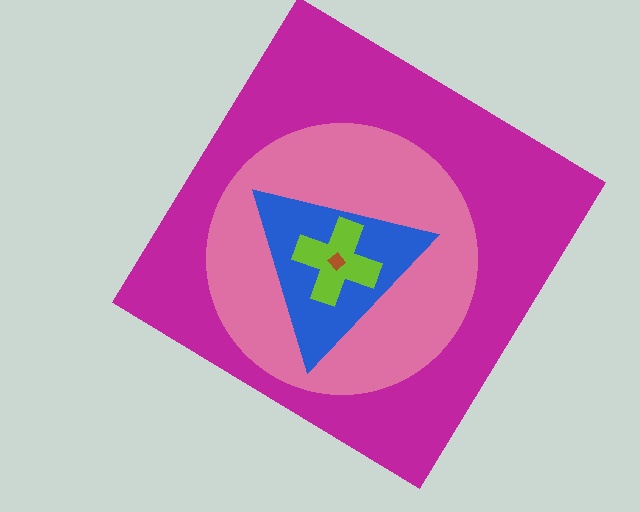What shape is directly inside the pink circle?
The blue triangle.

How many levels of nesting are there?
5.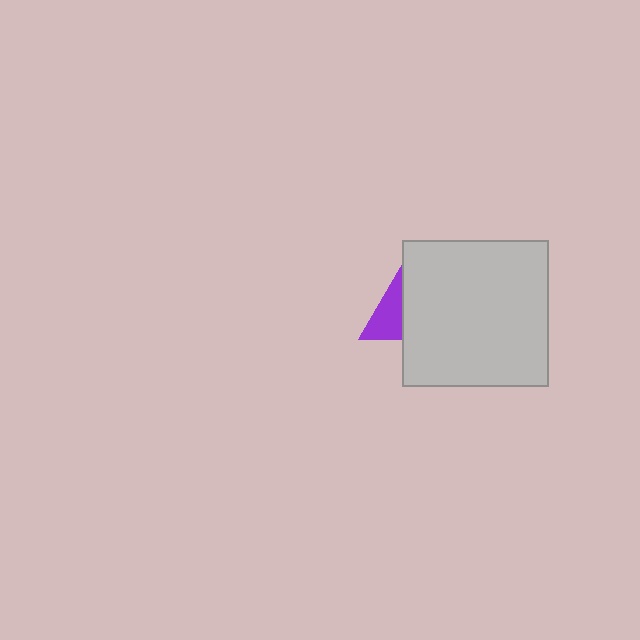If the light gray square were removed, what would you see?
You would see the complete purple triangle.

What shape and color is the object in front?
The object in front is a light gray square.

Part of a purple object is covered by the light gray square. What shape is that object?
It is a triangle.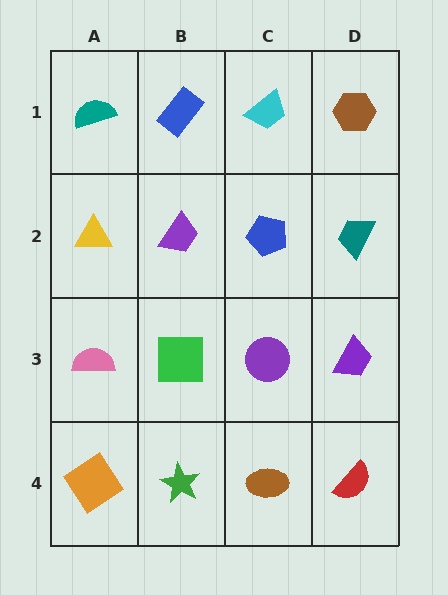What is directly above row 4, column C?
A purple circle.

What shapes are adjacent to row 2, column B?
A blue rectangle (row 1, column B), a green square (row 3, column B), a yellow triangle (row 2, column A), a blue pentagon (row 2, column C).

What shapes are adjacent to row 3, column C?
A blue pentagon (row 2, column C), a brown ellipse (row 4, column C), a green square (row 3, column B), a purple trapezoid (row 3, column D).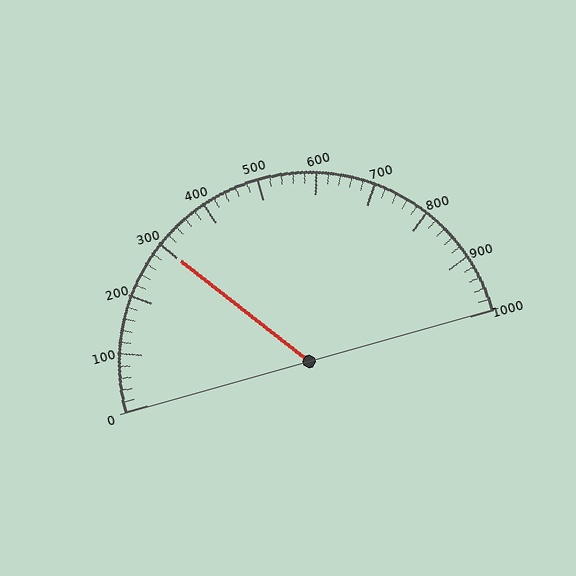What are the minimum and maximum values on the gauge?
The gauge ranges from 0 to 1000.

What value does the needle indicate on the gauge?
The needle indicates approximately 300.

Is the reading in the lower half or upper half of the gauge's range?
The reading is in the lower half of the range (0 to 1000).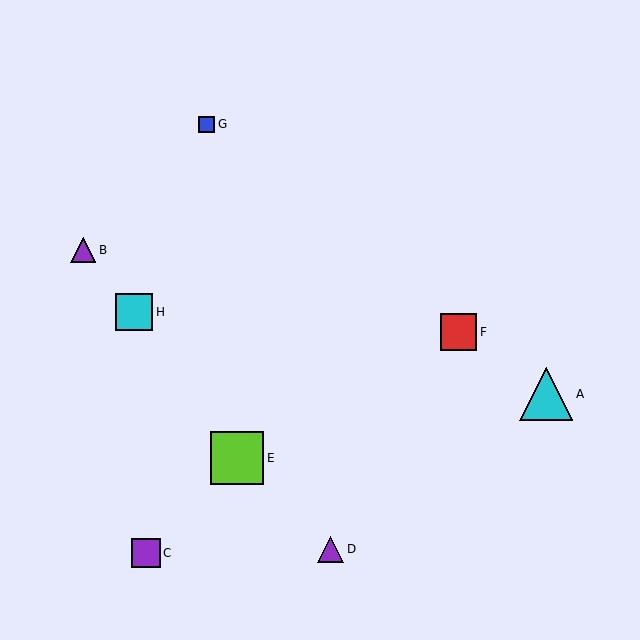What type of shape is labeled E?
Shape E is a lime square.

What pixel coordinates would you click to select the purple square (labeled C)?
Click at (146, 553) to select the purple square C.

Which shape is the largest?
The lime square (labeled E) is the largest.